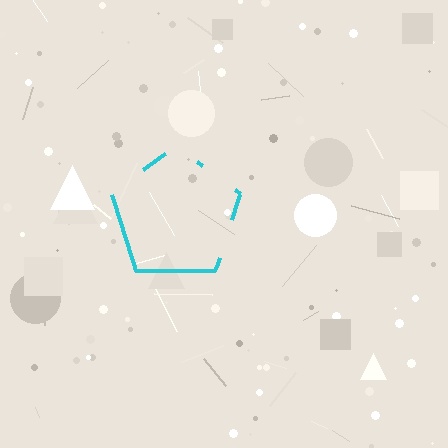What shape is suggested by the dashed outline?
The dashed outline suggests a pentagon.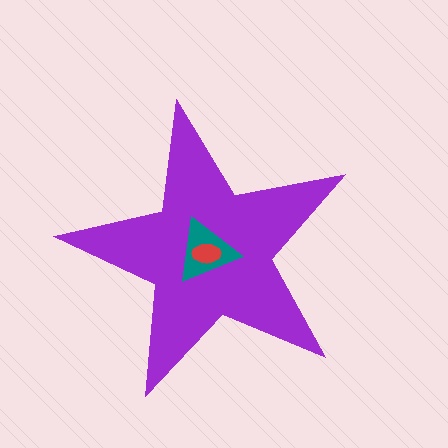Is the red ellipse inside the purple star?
Yes.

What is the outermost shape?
The purple star.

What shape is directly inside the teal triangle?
The red ellipse.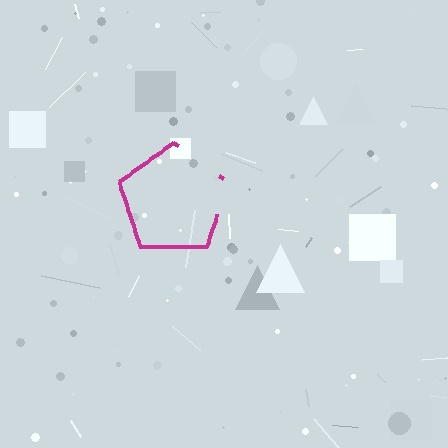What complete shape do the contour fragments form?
The contour fragments form a pentagon.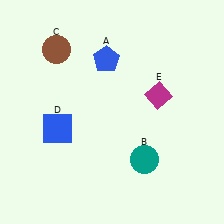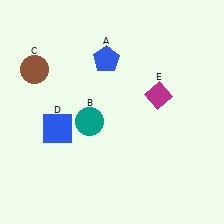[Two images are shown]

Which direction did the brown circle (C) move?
The brown circle (C) moved left.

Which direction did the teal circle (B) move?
The teal circle (B) moved left.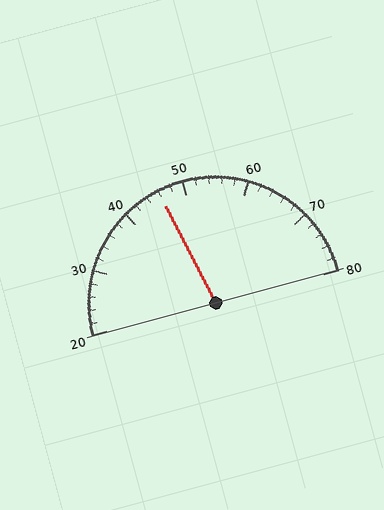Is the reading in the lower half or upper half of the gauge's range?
The reading is in the lower half of the range (20 to 80).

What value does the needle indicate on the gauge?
The needle indicates approximately 46.